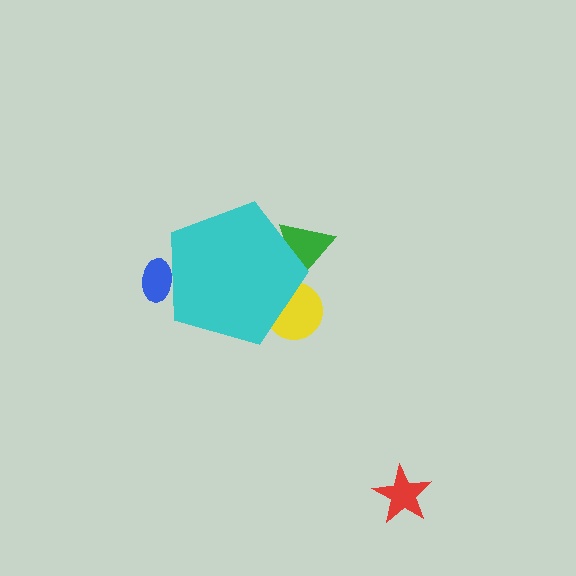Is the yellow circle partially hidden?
Yes, the yellow circle is partially hidden behind the cyan pentagon.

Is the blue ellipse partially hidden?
Yes, the blue ellipse is partially hidden behind the cyan pentagon.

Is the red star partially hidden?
No, the red star is fully visible.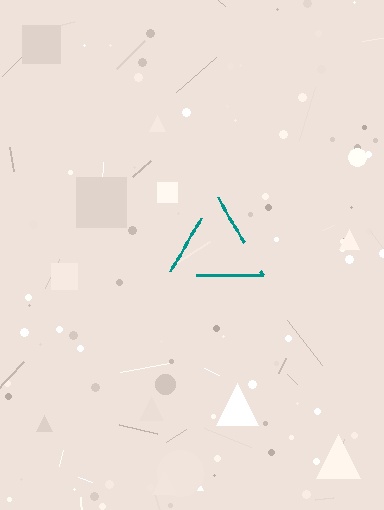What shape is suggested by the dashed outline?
The dashed outline suggests a triangle.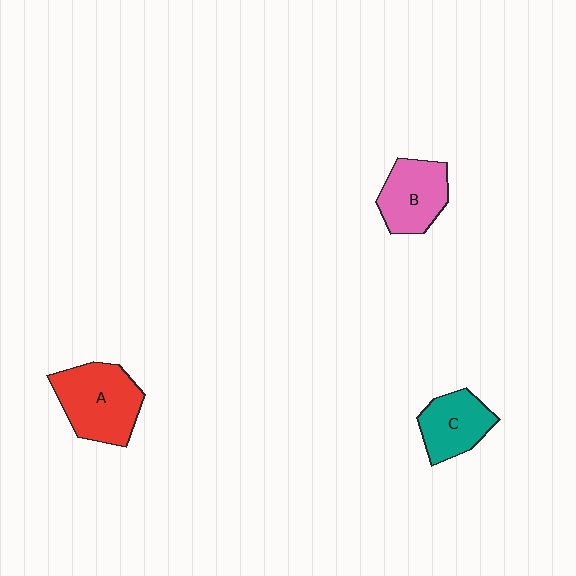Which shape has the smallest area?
Shape C (teal).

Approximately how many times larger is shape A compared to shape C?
Approximately 1.4 times.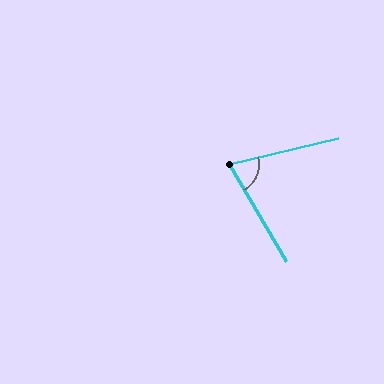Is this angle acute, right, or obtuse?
It is acute.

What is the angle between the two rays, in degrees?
Approximately 73 degrees.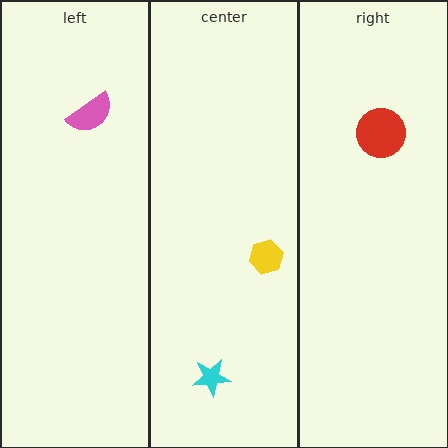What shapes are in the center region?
The cyan star, the yellow hexagon.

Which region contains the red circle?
The right region.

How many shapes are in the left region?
1.